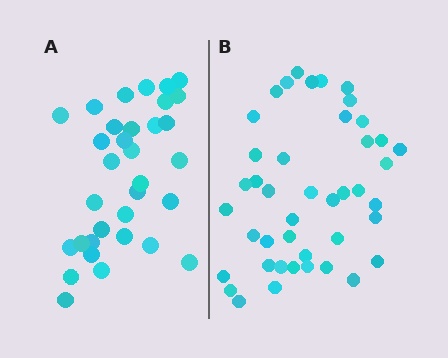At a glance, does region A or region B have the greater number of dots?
Region B (the right region) has more dots.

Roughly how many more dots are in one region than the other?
Region B has roughly 10 or so more dots than region A.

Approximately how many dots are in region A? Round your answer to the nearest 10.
About 30 dots. (The exact count is 33, which rounds to 30.)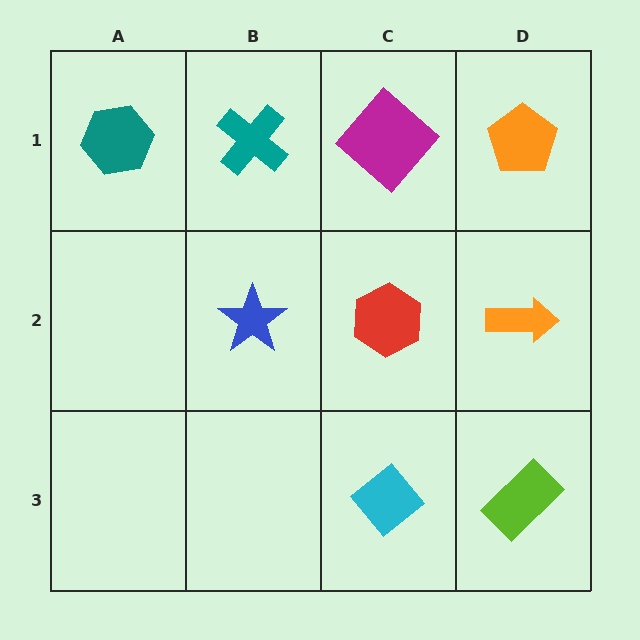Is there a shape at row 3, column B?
No, that cell is empty.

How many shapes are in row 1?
4 shapes.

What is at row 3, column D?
A lime rectangle.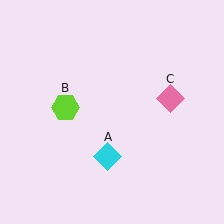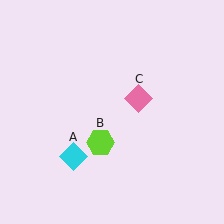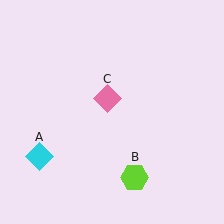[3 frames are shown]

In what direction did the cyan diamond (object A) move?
The cyan diamond (object A) moved left.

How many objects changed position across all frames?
3 objects changed position: cyan diamond (object A), lime hexagon (object B), pink diamond (object C).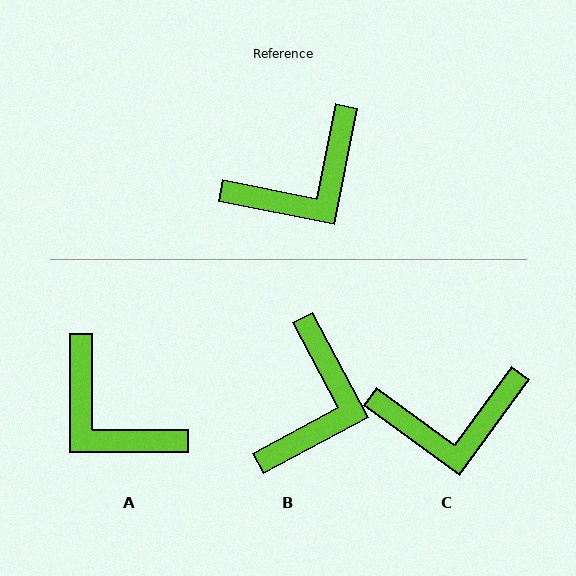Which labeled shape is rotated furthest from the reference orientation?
A, about 79 degrees away.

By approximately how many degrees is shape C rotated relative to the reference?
Approximately 25 degrees clockwise.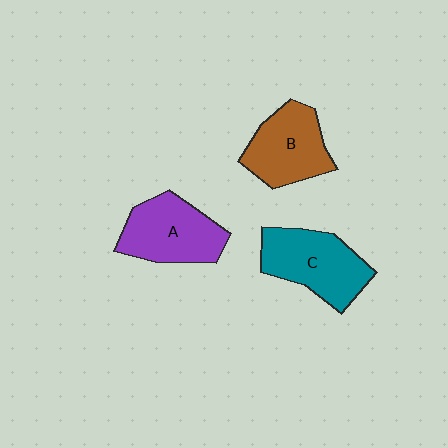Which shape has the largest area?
Shape C (teal).